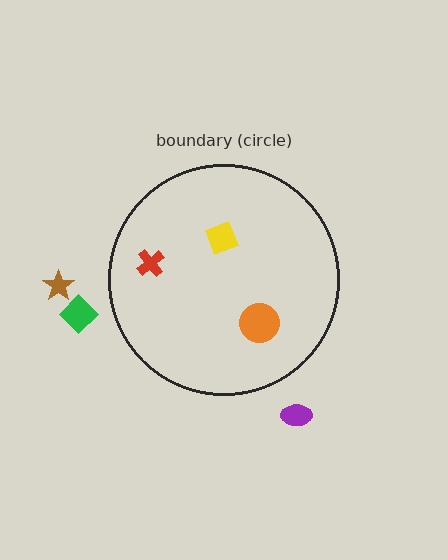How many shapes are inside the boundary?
3 inside, 3 outside.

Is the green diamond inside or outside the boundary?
Outside.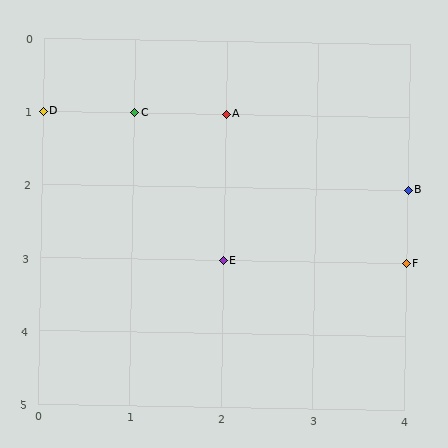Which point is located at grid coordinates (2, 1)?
Point A is at (2, 1).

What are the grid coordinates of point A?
Point A is at grid coordinates (2, 1).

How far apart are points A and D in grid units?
Points A and D are 2 columns apart.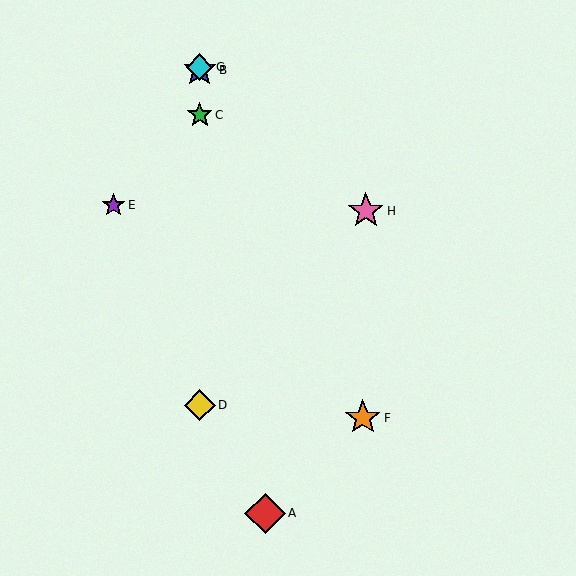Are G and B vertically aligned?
Yes, both are at x≈200.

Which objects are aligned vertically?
Objects B, C, D, G are aligned vertically.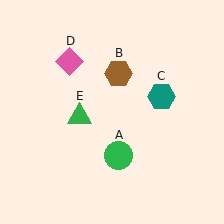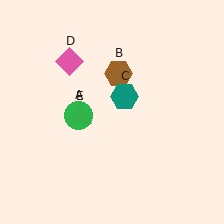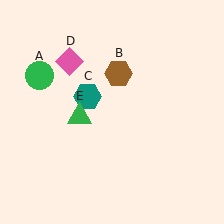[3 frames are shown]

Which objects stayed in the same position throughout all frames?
Brown hexagon (object B) and pink diamond (object D) and green triangle (object E) remained stationary.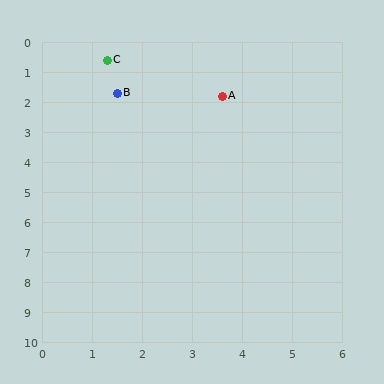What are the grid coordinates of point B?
Point B is at approximately (1.5, 1.7).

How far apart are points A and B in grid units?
Points A and B are about 2.1 grid units apart.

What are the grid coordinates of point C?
Point C is at approximately (1.3, 0.6).